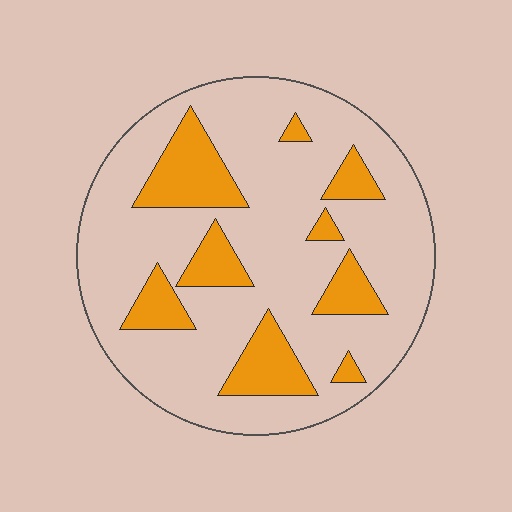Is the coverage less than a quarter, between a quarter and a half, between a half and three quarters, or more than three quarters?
Less than a quarter.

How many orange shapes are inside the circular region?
9.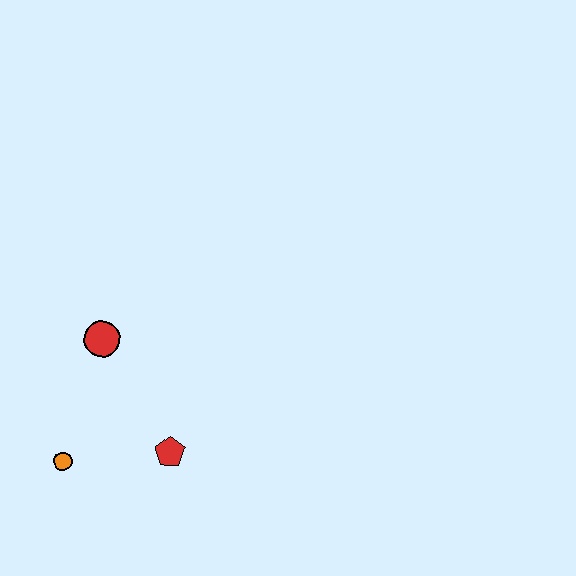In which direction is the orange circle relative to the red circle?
The orange circle is below the red circle.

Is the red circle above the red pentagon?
Yes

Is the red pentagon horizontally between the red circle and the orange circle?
No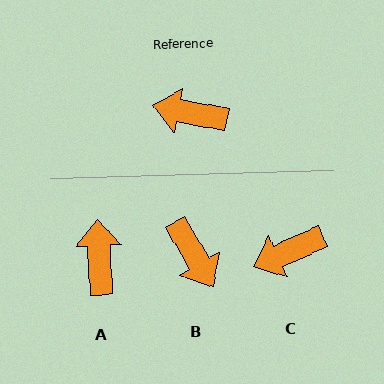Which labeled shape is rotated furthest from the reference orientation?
B, about 131 degrees away.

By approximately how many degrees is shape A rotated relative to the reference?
Approximately 77 degrees clockwise.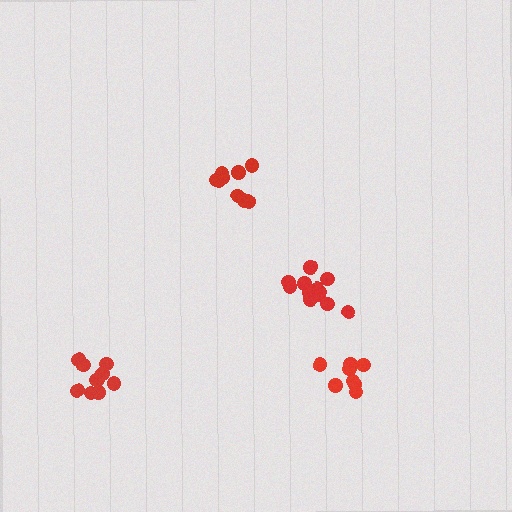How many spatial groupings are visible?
There are 4 spatial groupings.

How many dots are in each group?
Group 1: 8 dots, Group 2: 11 dots, Group 3: 12 dots, Group 4: 10 dots (41 total).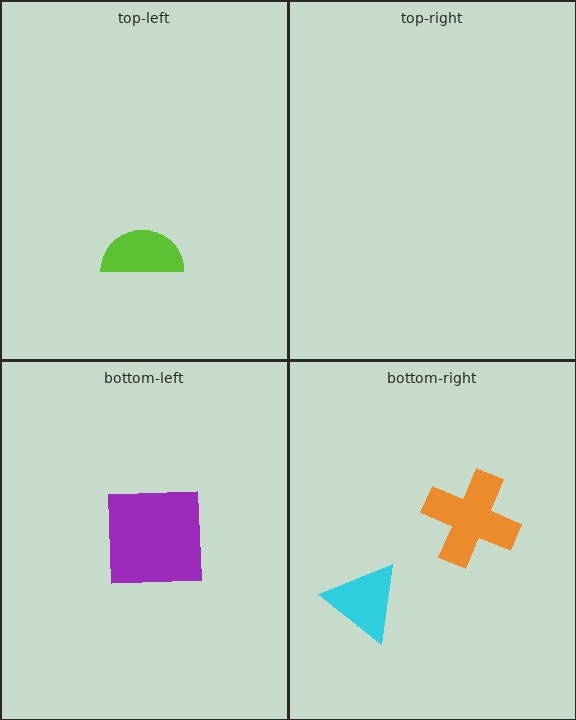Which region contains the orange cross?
The bottom-right region.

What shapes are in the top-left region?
The lime semicircle.